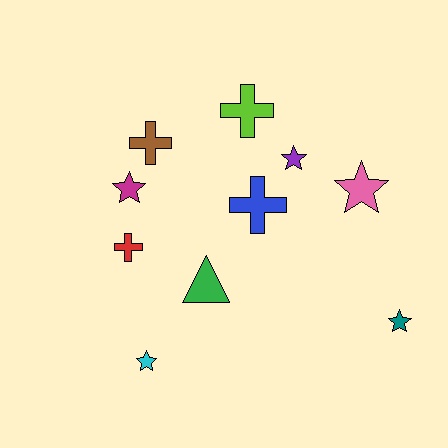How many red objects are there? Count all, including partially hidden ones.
There is 1 red object.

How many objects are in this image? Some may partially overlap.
There are 10 objects.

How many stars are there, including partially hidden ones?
There are 5 stars.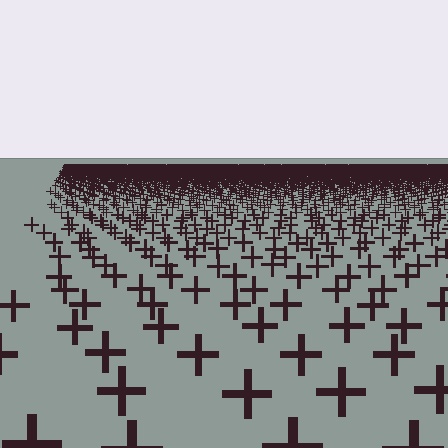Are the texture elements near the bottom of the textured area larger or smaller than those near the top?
Larger. Near the bottom, elements are closer to the viewer and appear at a bigger on-screen size.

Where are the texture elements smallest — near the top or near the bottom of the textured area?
Near the top.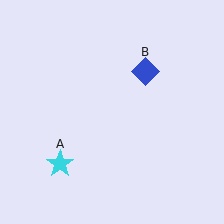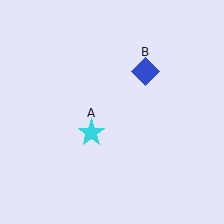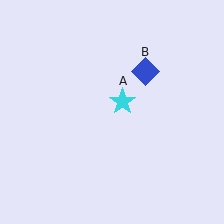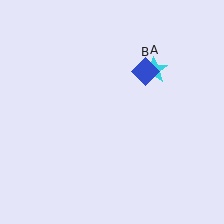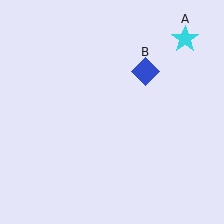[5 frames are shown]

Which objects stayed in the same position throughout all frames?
Blue diamond (object B) remained stationary.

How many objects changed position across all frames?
1 object changed position: cyan star (object A).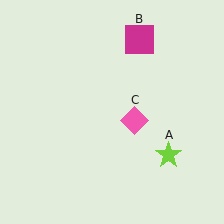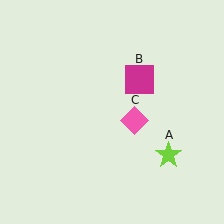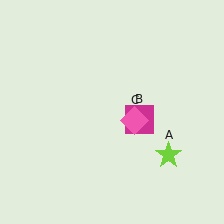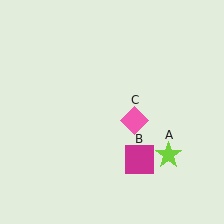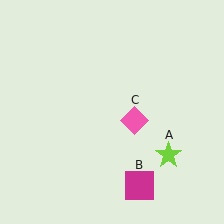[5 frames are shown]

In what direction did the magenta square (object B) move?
The magenta square (object B) moved down.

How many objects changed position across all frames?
1 object changed position: magenta square (object B).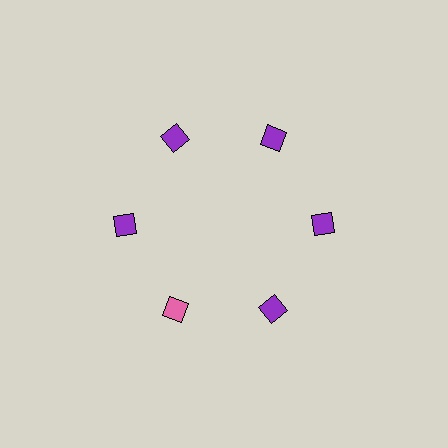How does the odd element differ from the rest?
It has a different color: pink instead of purple.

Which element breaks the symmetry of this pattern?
The pink diamond at roughly the 7 o'clock position breaks the symmetry. All other shapes are purple diamonds.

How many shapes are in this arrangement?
There are 6 shapes arranged in a ring pattern.